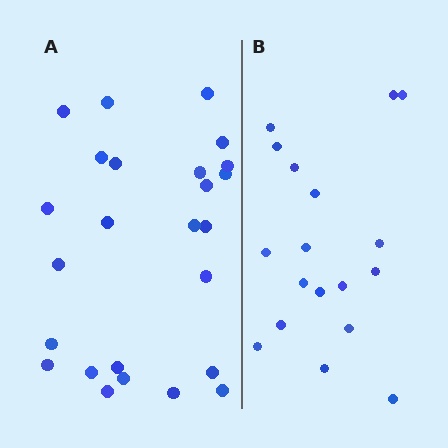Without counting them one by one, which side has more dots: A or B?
Region A (the left region) has more dots.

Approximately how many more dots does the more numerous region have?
Region A has roughly 8 or so more dots than region B.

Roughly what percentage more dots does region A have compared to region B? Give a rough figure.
About 40% more.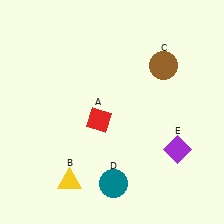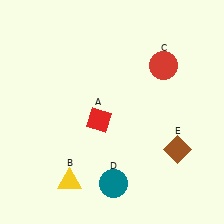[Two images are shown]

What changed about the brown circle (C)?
In Image 1, C is brown. In Image 2, it changed to red.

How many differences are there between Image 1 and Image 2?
There are 2 differences between the two images.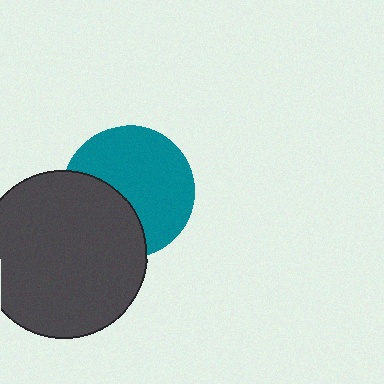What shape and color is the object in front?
The object in front is a dark gray circle.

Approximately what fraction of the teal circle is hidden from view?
Roughly 36% of the teal circle is hidden behind the dark gray circle.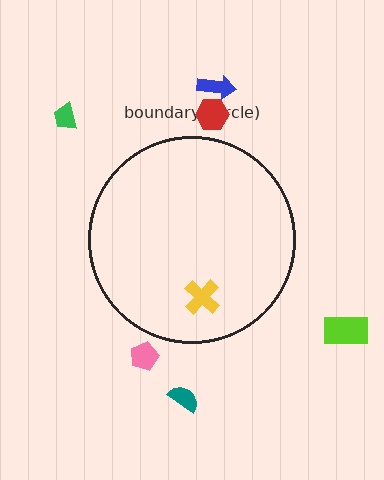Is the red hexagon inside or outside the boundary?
Outside.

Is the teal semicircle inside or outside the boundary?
Outside.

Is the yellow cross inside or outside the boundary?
Inside.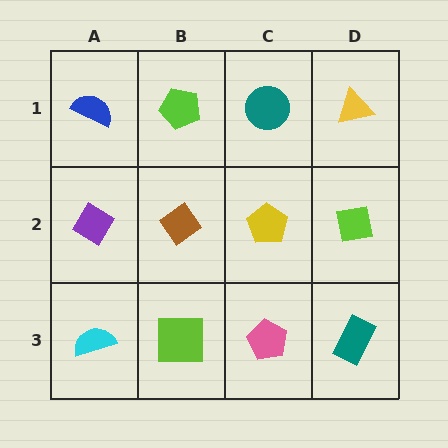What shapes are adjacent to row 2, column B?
A lime pentagon (row 1, column B), a lime square (row 3, column B), a purple diamond (row 2, column A), a yellow pentagon (row 2, column C).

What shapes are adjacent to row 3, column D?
A lime square (row 2, column D), a pink pentagon (row 3, column C).